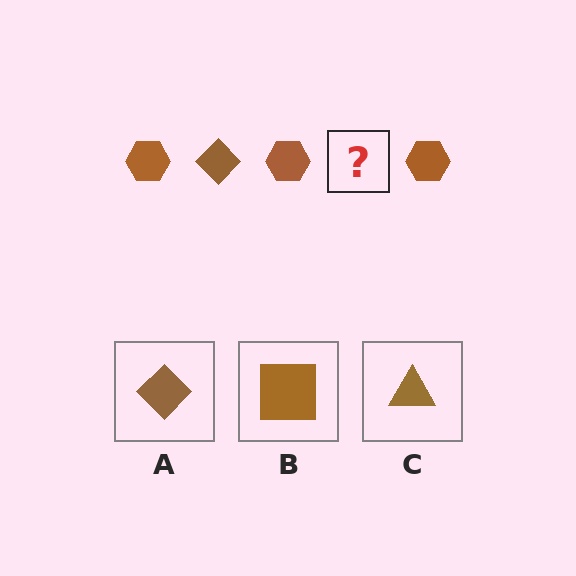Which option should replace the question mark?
Option A.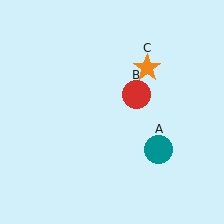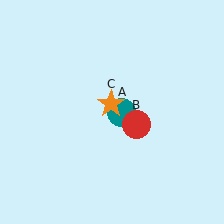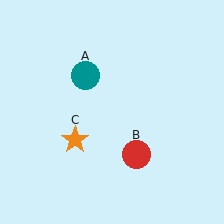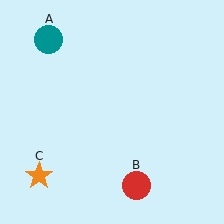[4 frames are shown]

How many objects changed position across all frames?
3 objects changed position: teal circle (object A), red circle (object B), orange star (object C).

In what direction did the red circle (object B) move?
The red circle (object B) moved down.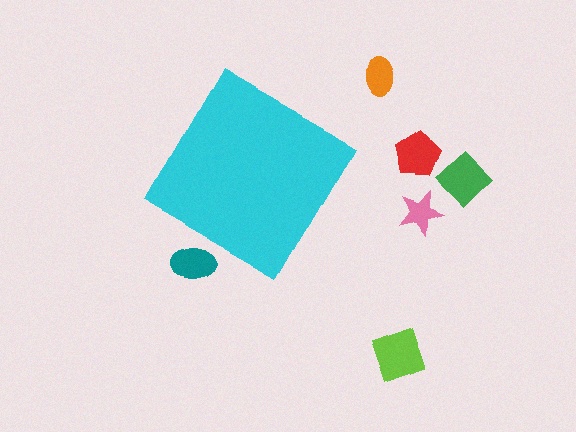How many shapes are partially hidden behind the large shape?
1 shape is partially hidden.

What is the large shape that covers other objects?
A cyan diamond.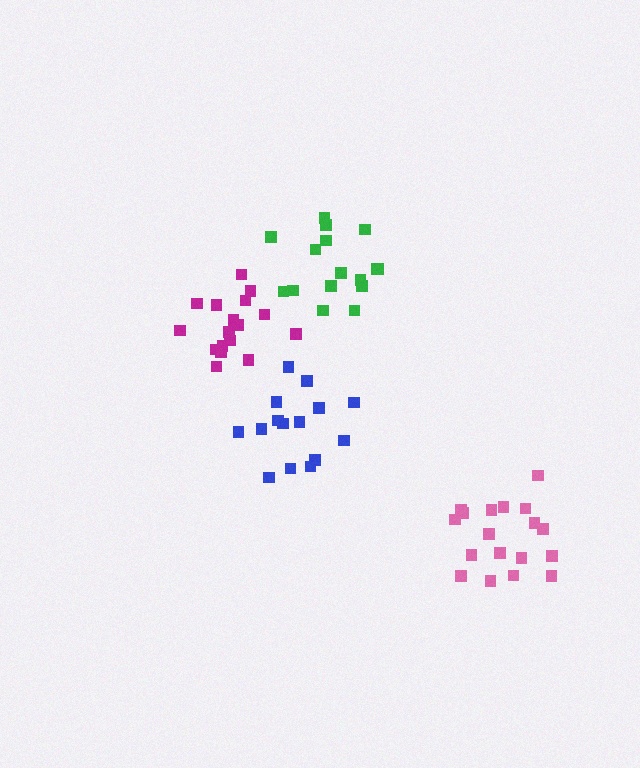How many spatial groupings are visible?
There are 4 spatial groupings.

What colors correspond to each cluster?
The clusters are colored: green, magenta, blue, pink.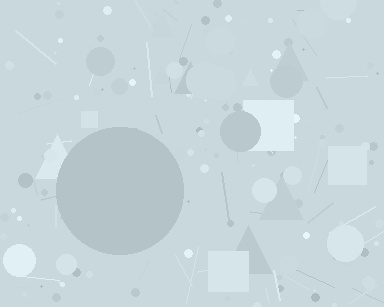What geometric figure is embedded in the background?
A circle is embedded in the background.